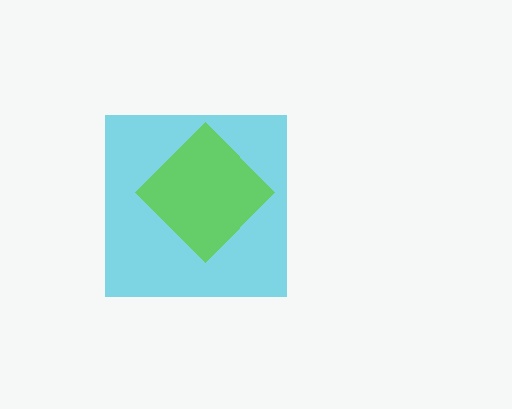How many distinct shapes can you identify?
There are 2 distinct shapes: a cyan square, a lime diamond.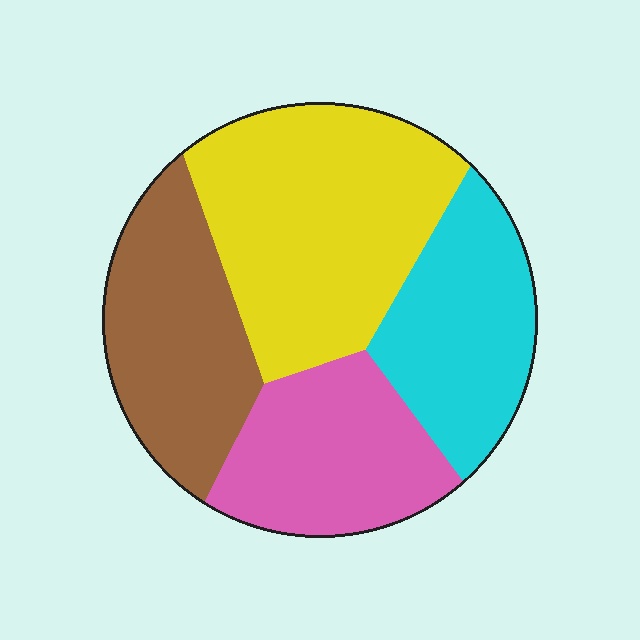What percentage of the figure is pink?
Pink takes up about one fifth (1/5) of the figure.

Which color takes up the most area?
Yellow, at roughly 35%.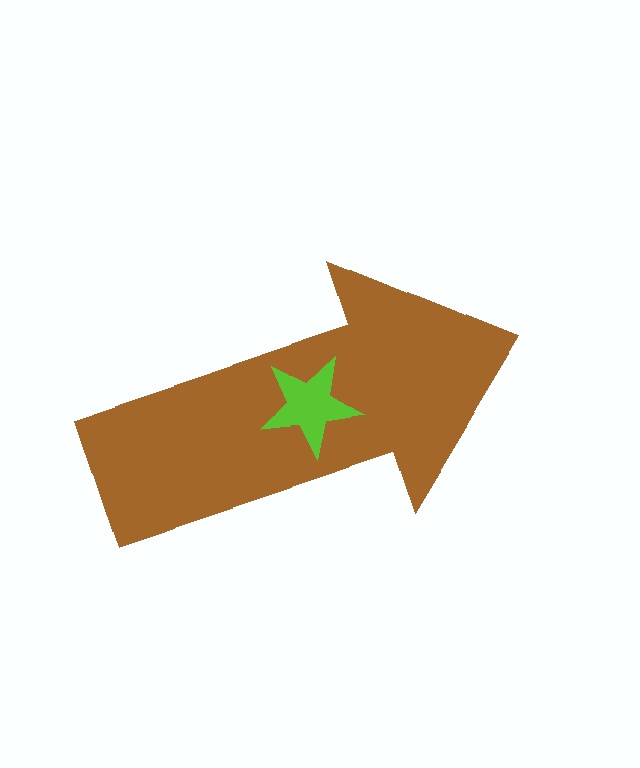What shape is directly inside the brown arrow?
The lime star.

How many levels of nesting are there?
2.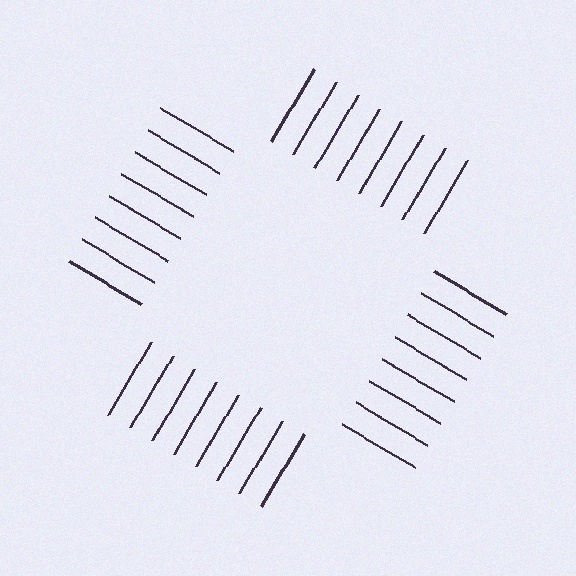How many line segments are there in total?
32 — 8 along each of the 4 edges.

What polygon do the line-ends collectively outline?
An illusory square — the line segments terminate on its edges but no continuous stroke is drawn.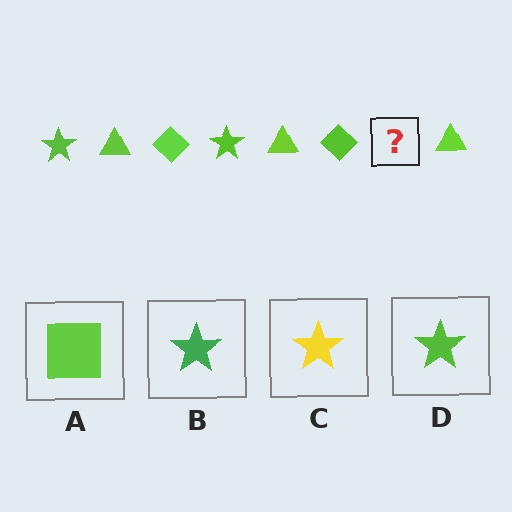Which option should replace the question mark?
Option D.